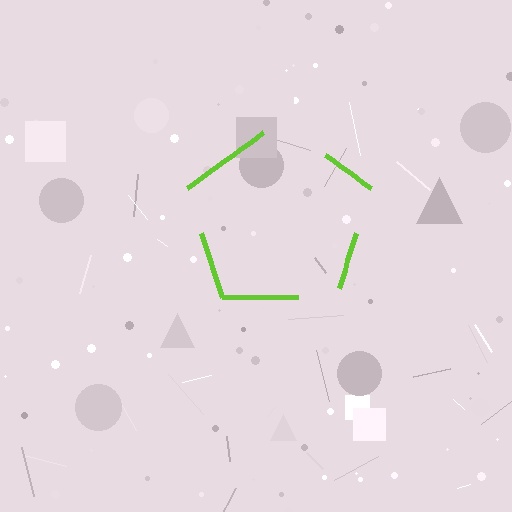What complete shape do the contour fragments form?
The contour fragments form a pentagon.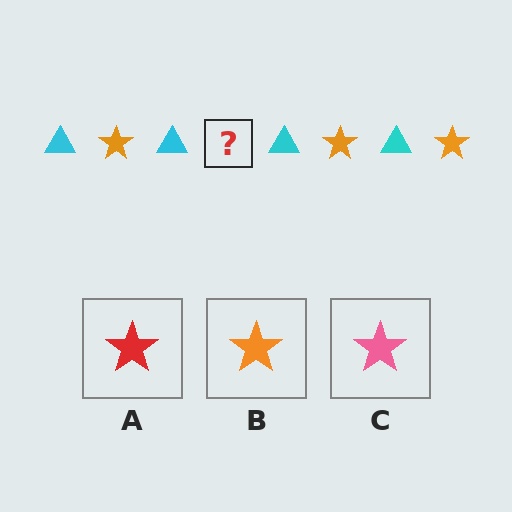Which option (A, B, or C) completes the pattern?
B.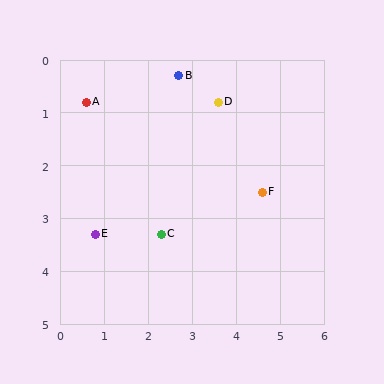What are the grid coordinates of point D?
Point D is at approximately (3.6, 0.8).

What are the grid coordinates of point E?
Point E is at approximately (0.8, 3.3).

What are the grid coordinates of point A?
Point A is at approximately (0.6, 0.8).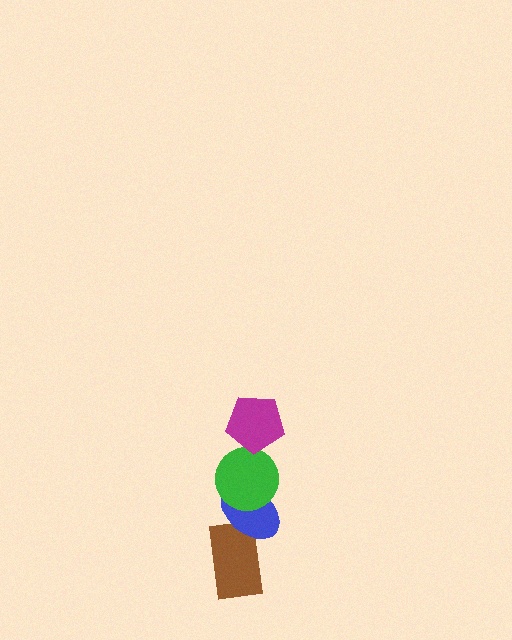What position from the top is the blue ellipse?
The blue ellipse is 3rd from the top.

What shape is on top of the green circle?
The magenta pentagon is on top of the green circle.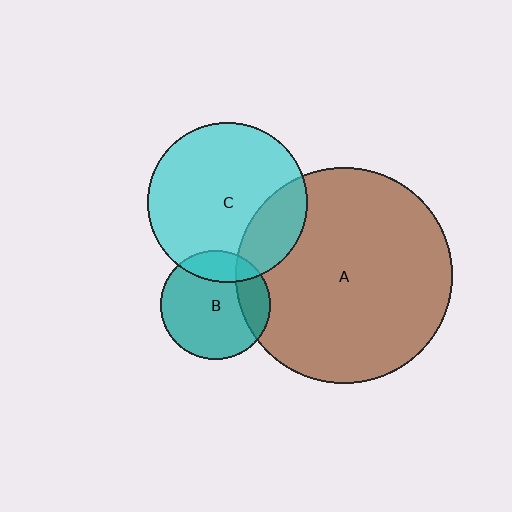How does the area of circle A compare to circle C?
Approximately 1.8 times.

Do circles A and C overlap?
Yes.